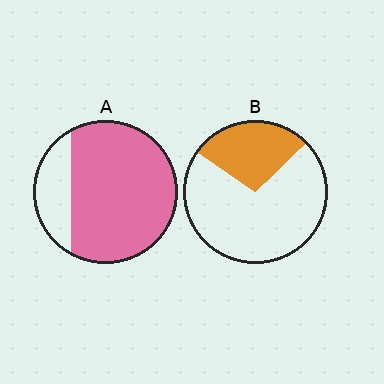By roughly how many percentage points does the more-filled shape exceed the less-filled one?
By roughly 50 percentage points (A over B).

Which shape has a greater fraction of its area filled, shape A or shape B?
Shape A.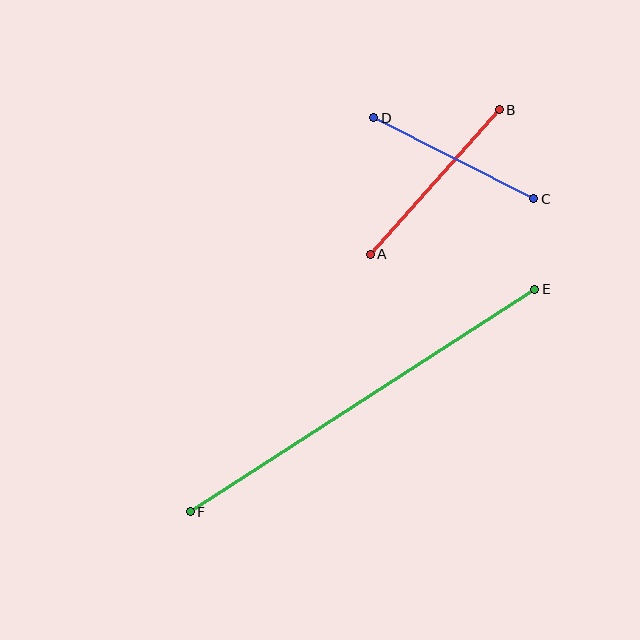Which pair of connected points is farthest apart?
Points E and F are farthest apart.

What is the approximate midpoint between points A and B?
The midpoint is at approximately (435, 182) pixels.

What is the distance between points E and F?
The distance is approximately 410 pixels.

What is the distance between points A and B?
The distance is approximately 194 pixels.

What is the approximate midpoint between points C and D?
The midpoint is at approximately (454, 158) pixels.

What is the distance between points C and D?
The distance is approximately 180 pixels.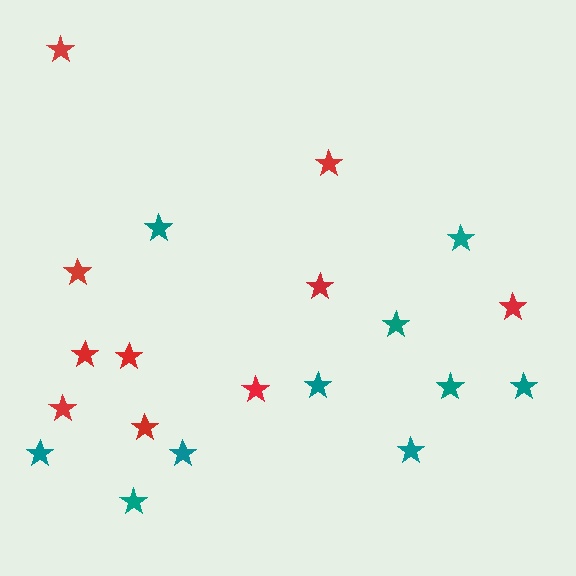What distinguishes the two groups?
There are 2 groups: one group of teal stars (10) and one group of red stars (10).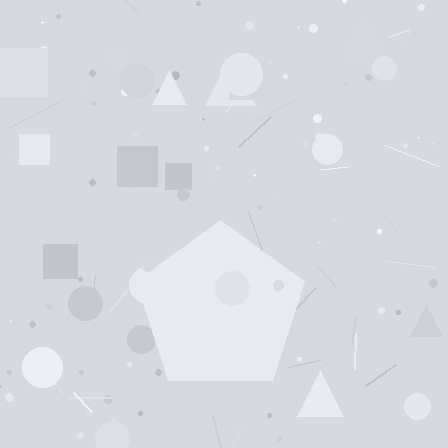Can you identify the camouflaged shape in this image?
The camouflaged shape is a pentagon.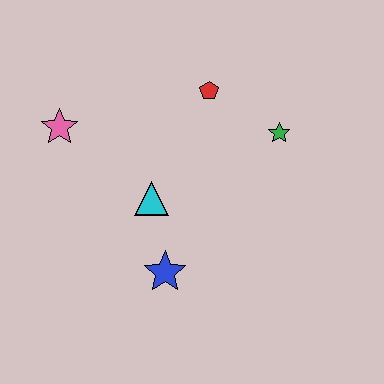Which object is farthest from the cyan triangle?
The green star is farthest from the cyan triangle.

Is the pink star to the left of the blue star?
Yes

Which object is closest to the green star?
The red pentagon is closest to the green star.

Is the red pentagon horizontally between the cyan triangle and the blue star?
No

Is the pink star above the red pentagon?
No